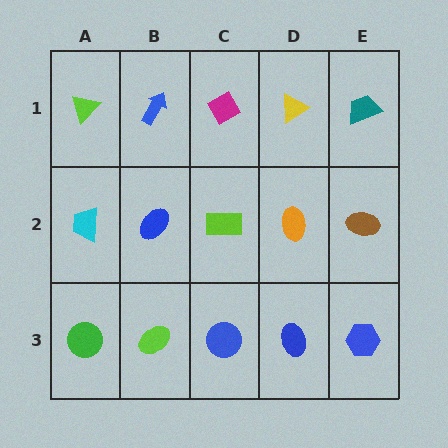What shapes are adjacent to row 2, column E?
A teal trapezoid (row 1, column E), a blue hexagon (row 3, column E), an orange ellipse (row 2, column D).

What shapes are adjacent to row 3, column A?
A cyan trapezoid (row 2, column A), a lime ellipse (row 3, column B).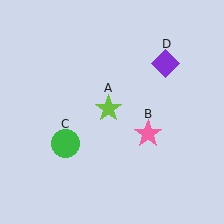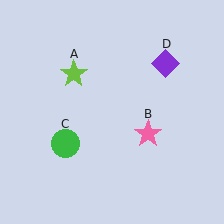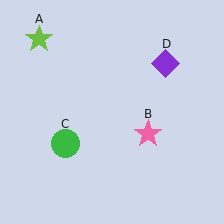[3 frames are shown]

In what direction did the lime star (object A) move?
The lime star (object A) moved up and to the left.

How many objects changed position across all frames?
1 object changed position: lime star (object A).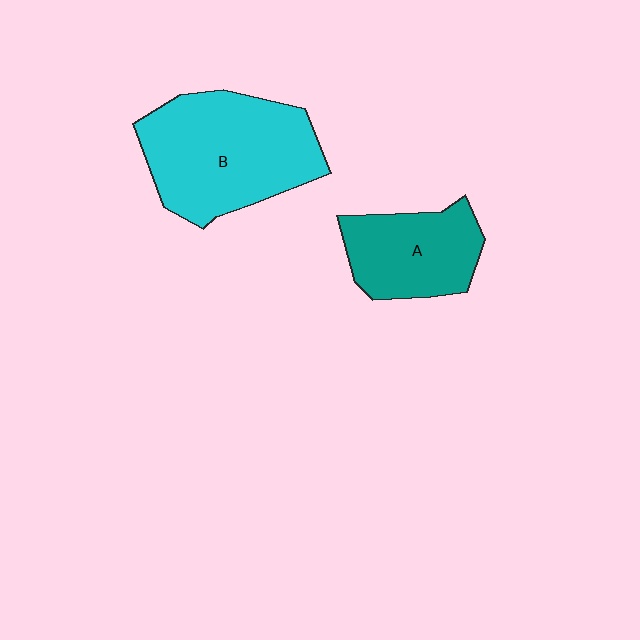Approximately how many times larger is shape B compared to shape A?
Approximately 1.6 times.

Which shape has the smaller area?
Shape A (teal).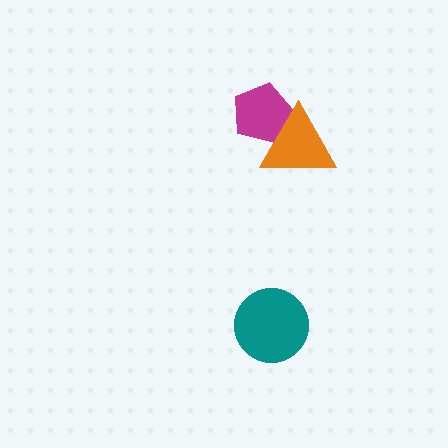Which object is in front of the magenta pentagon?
The orange triangle is in front of the magenta pentagon.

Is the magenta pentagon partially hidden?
Yes, it is partially covered by another shape.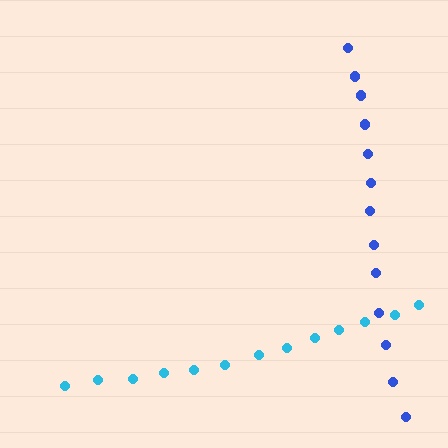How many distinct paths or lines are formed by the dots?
There are 2 distinct paths.